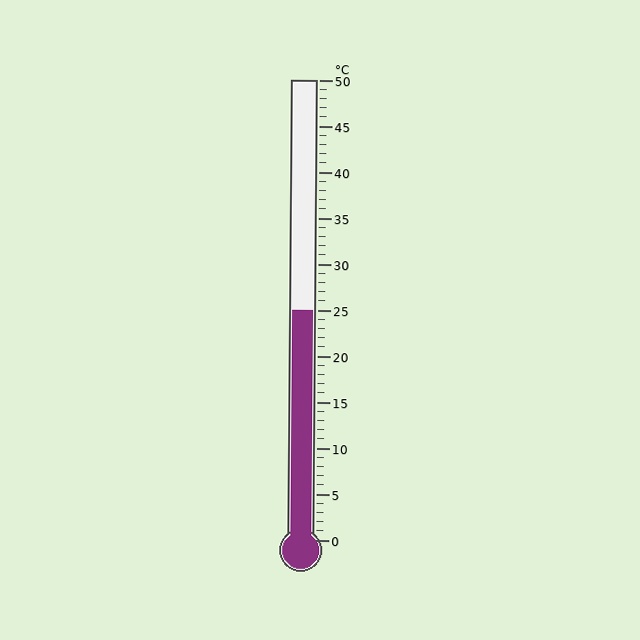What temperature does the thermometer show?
The thermometer shows approximately 25°C.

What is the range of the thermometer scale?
The thermometer scale ranges from 0°C to 50°C.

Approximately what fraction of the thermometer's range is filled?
The thermometer is filled to approximately 50% of its range.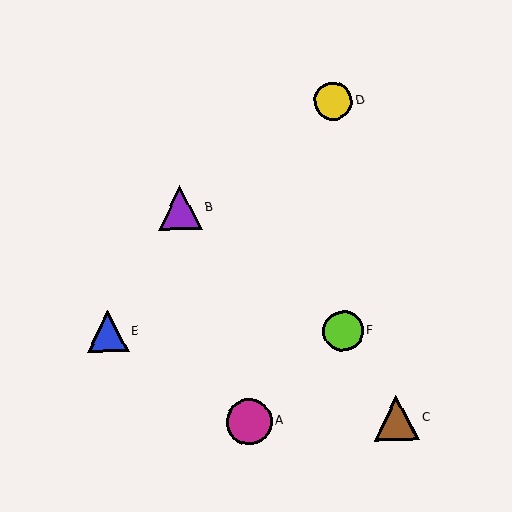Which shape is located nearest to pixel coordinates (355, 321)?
The lime circle (labeled F) at (343, 331) is nearest to that location.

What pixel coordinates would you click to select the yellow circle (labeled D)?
Click at (333, 101) to select the yellow circle D.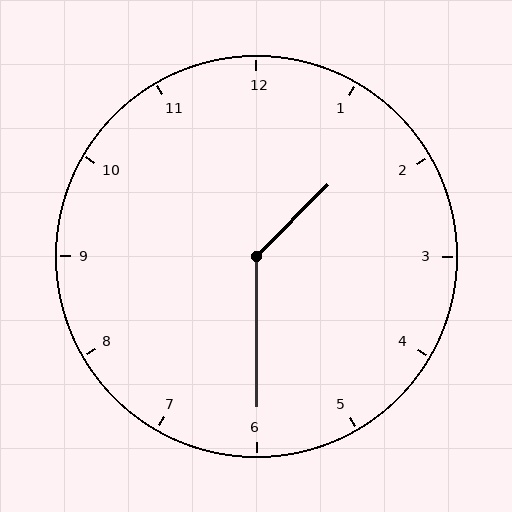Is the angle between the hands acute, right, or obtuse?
It is obtuse.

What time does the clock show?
1:30.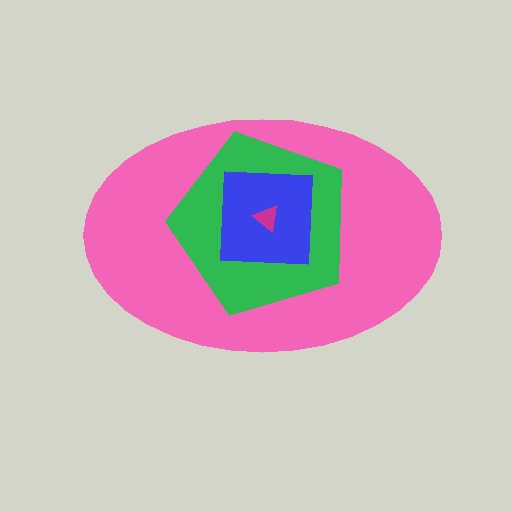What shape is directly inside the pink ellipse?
The green pentagon.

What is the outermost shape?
The pink ellipse.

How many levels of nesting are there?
4.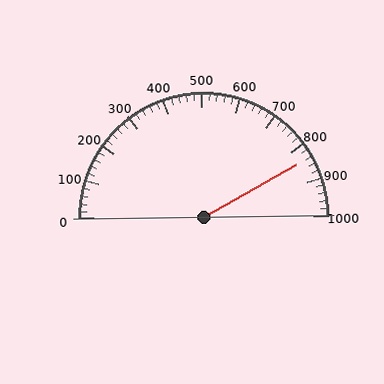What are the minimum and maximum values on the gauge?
The gauge ranges from 0 to 1000.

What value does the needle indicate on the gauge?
The needle indicates approximately 840.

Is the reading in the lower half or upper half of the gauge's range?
The reading is in the upper half of the range (0 to 1000).